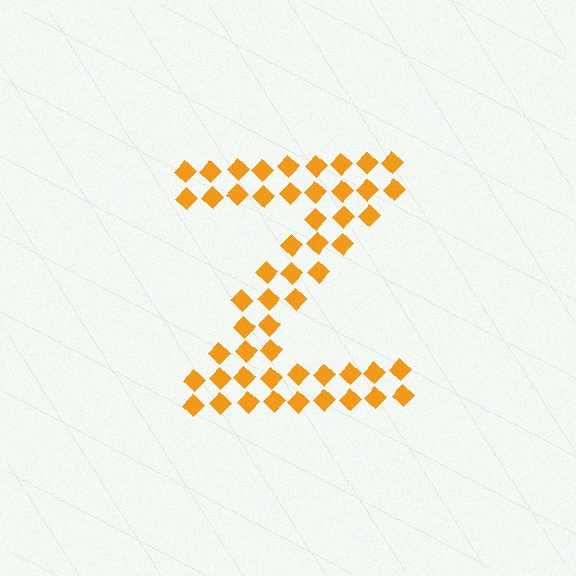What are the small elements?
The small elements are diamonds.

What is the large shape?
The large shape is the letter Z.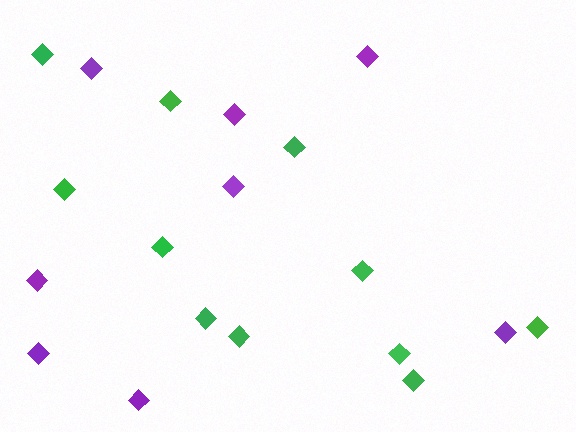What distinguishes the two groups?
There are 2 groups: one group of green diamonds (11) and one group of purple diamonds (8).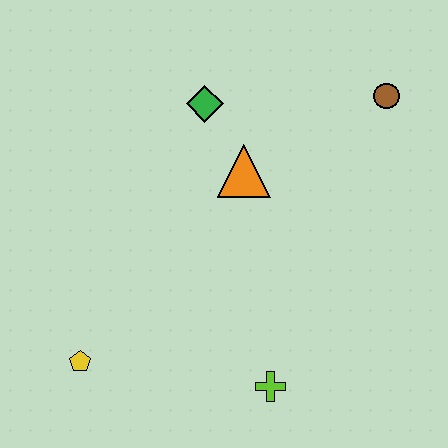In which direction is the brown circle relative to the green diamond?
The brown circle is to the right of the green diamond.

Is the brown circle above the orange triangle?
Yes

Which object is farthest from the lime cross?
The brown circle is farthest from the lime cross.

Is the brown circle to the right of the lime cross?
Yes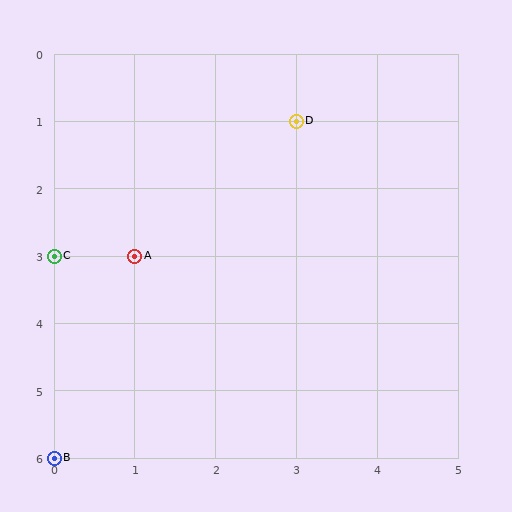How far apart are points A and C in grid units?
Points A and C are 1 column apart.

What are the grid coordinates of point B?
Point B is at grid coordinates (0, 6).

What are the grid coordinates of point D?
Point D is at grid coordinates (3, 1).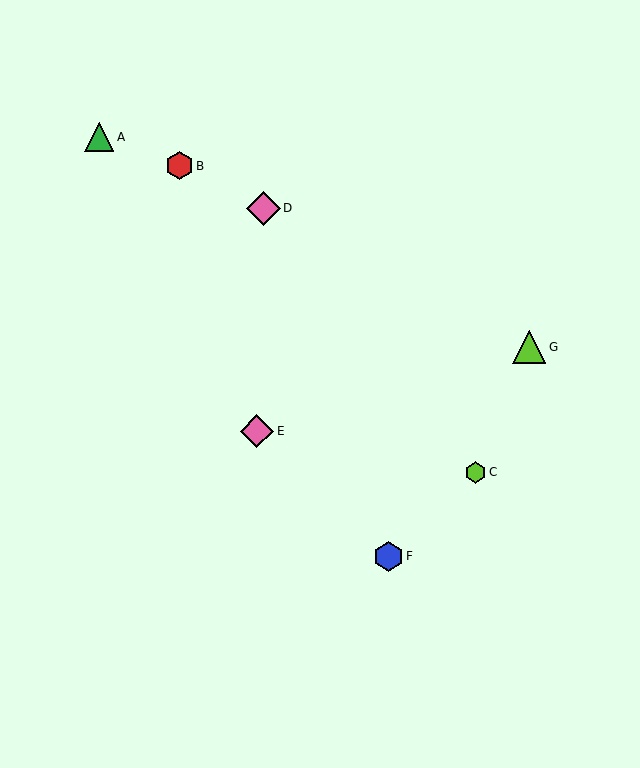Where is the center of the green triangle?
The center of the green triangle is at (99, 137).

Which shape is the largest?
The pink diamond (labeled D) is the largest.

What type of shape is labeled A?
Shape A is a green triangle.